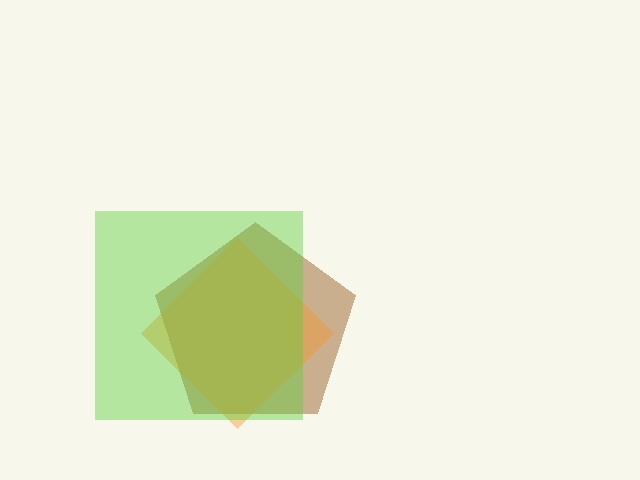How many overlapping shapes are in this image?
There are 3 overlapping shapes in the image.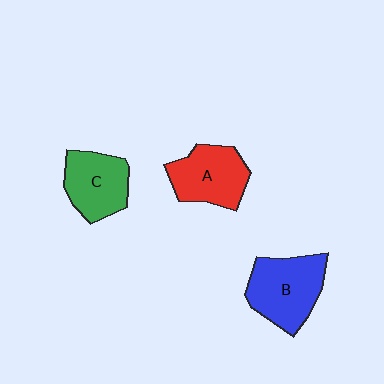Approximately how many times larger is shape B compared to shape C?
Approximately 1.2 times.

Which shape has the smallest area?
Shape C (green).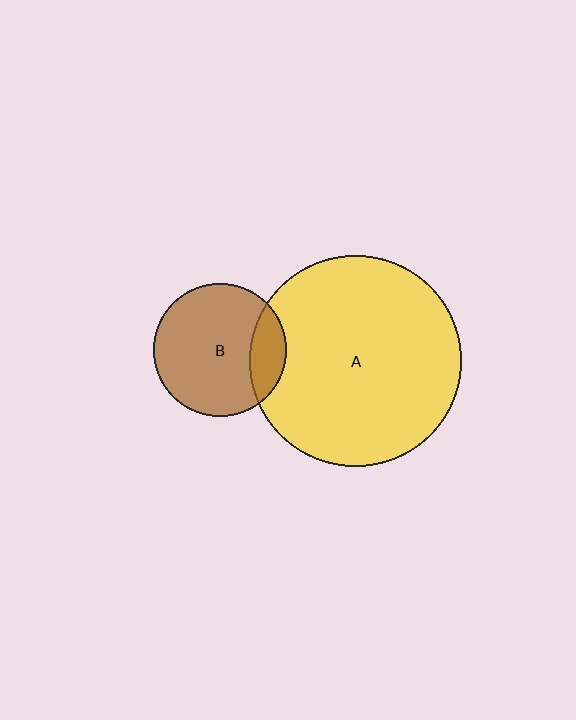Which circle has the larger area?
Circle A (yellow).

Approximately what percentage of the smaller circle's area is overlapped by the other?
Approximately 20%.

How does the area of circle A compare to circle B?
Approximately 2.5 times.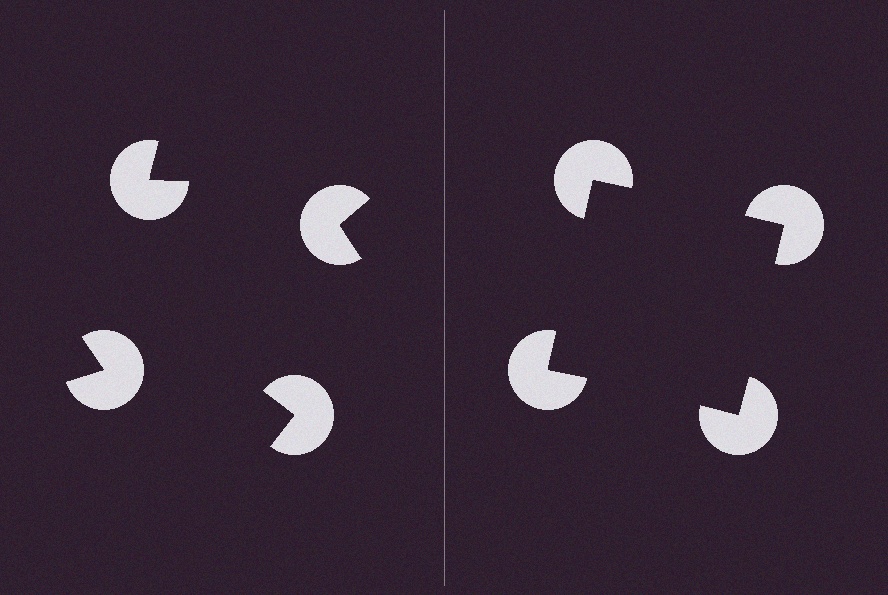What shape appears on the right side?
An illusory square.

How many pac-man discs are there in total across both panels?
8 — 4 on each side.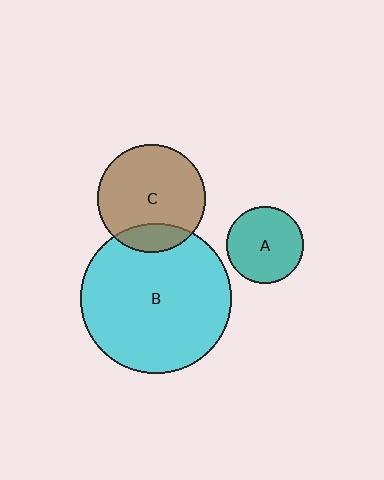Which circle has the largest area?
Circle B (cyan).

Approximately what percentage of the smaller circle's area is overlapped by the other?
Approximately 20%.